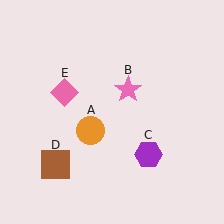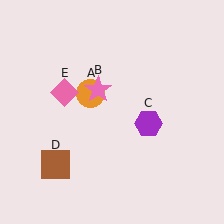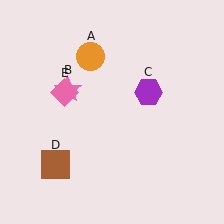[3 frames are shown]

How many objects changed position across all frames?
3 objects changed position: orange circle (object A), pink star (object B), purple hexagon (object C).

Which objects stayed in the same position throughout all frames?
Brown square (object D) and pink diamond (object E) remained stationary.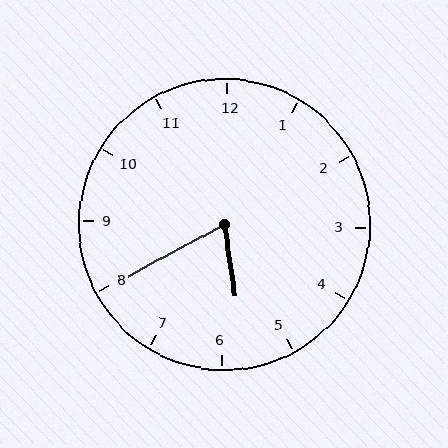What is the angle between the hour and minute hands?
Approximately 70 degrees.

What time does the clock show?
5:40.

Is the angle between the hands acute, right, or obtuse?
It is acute.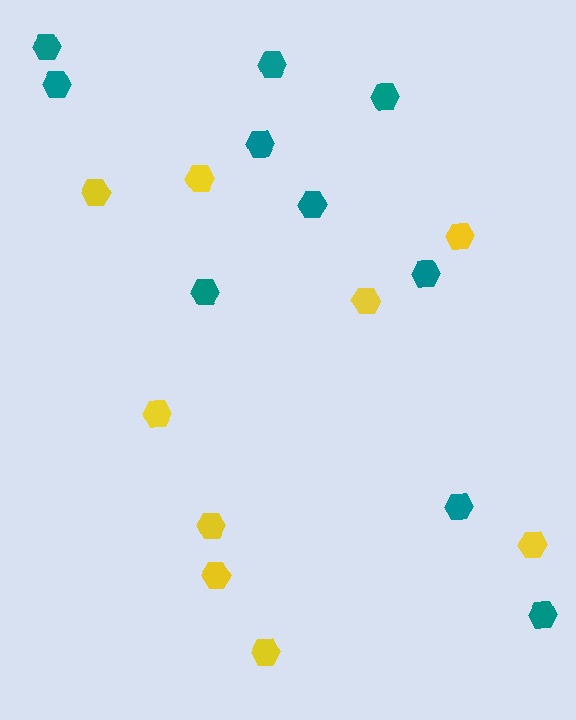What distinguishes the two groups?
There are 2 groups: one group of yellow hexagons (9) and one group of teal hexagons (10).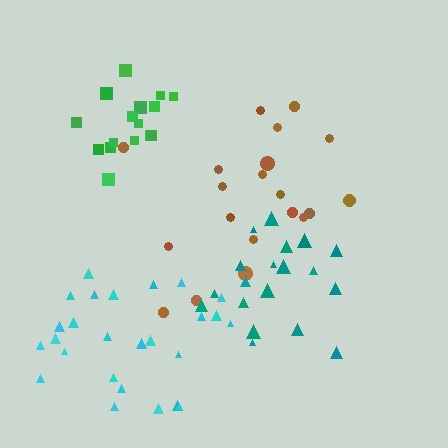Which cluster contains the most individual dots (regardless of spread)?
Cyan (26).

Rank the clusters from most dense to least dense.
green, teal, cyan, brown.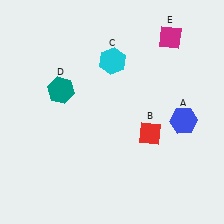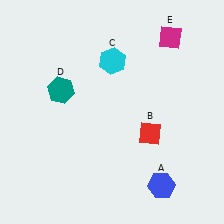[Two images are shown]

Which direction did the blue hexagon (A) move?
The blue hexagon (A) moved down.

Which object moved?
The blue hexagon (A) moved down.